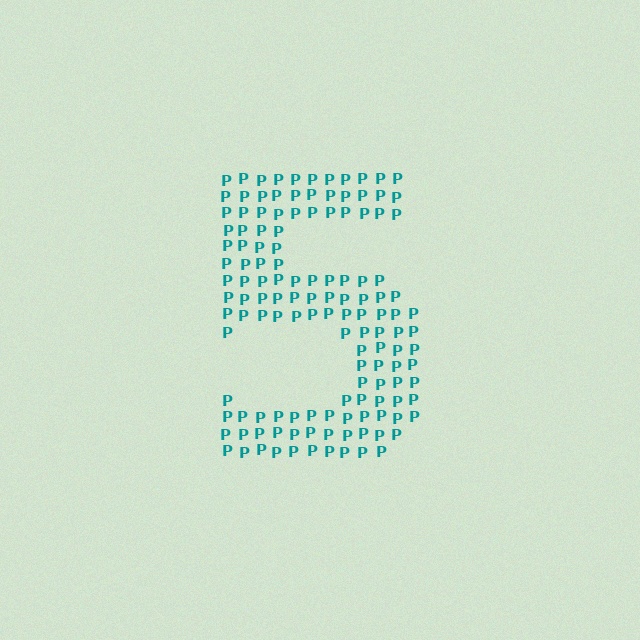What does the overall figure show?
The overall figure shows the digit 5.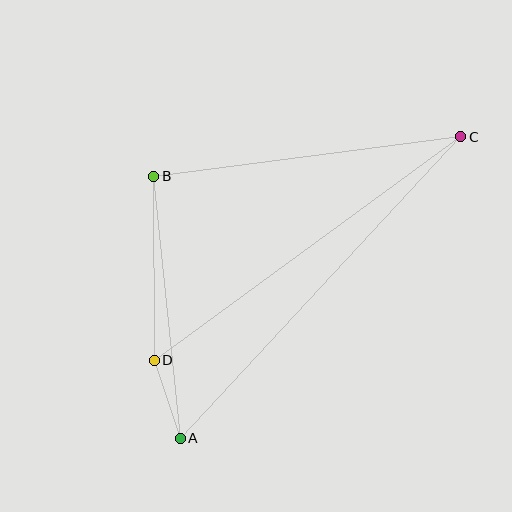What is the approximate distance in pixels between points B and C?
The distance between B and C is approximately 309 pixels.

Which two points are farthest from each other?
Points A and C are farthest from each other.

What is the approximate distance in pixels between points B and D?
The distance between B and D is approximately 184 pixels.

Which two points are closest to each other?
Points A and D are closest to each other.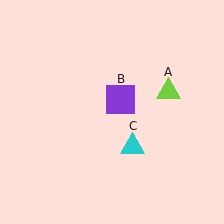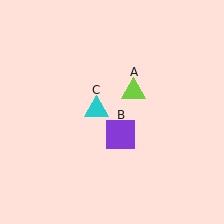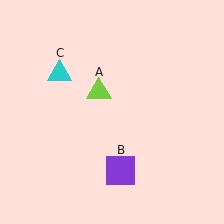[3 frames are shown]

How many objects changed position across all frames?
3 objects changed position: lime triangle (object A), purple square (object B), cyan triangle (object C).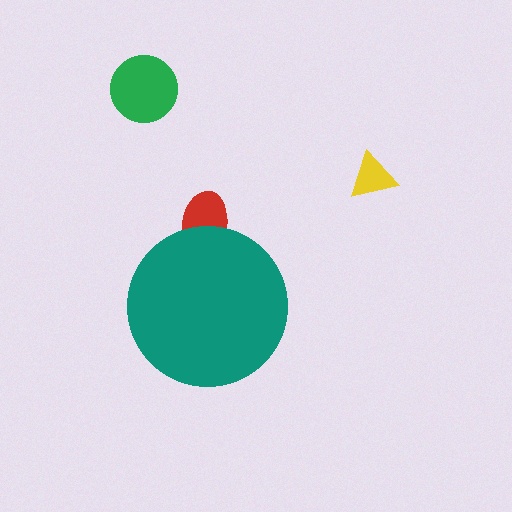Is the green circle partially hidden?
No, the green circle is fully visible.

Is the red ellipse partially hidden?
Yes, the red ellipse is partially hidden behind the teal circle.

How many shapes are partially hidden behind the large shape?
1 shape is partially hidden.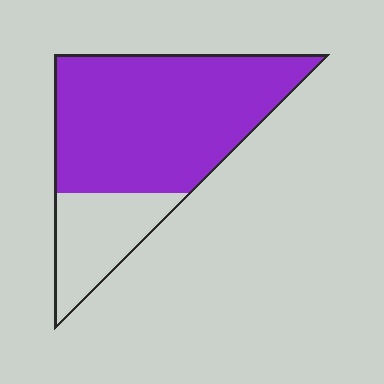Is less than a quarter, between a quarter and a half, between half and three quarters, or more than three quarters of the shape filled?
More than three quarters.